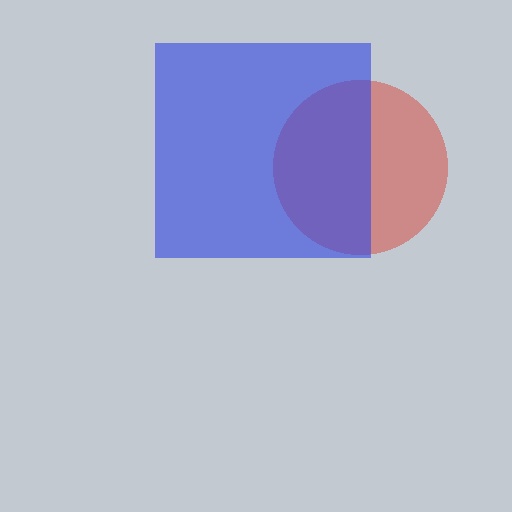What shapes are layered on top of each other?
The layered shapes are: a red circle, a blue square.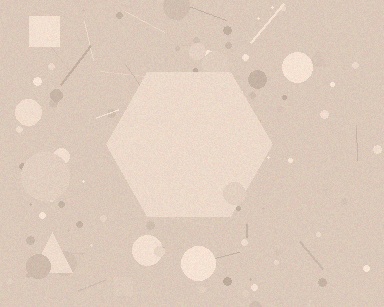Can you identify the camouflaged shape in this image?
The camouflaged shape is a hexagon.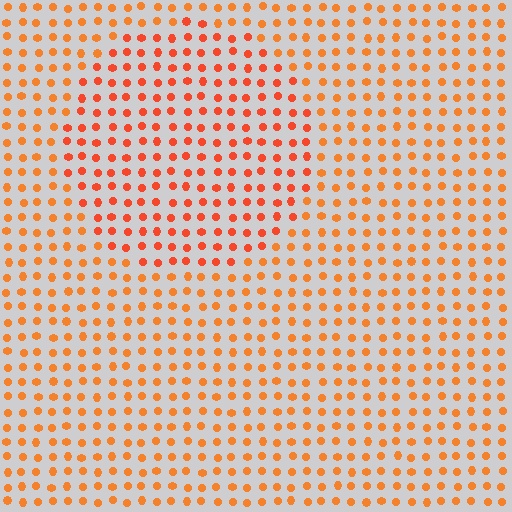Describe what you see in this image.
The image is filled with small orange elements in a uniform arrangement. A circle-shaped region is visible where the elements are tinted to a slightly different hue, forming a subtle color boundary.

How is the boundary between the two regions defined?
The boundary is defined purely by a slight shift in hue (about 17 degrees). Spacing, size, and orientation are identical on both sides.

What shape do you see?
I see a circle.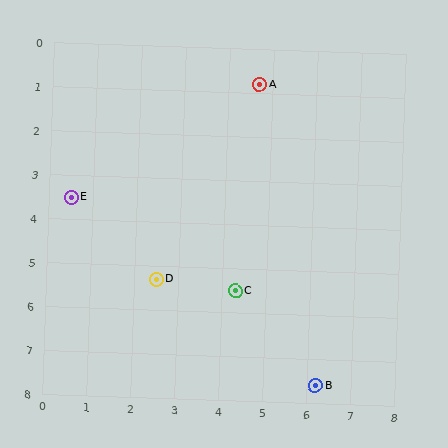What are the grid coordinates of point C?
Point C is at approximately (4.3, 5.5).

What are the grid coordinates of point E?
Point E is at approximately (0.5, 3.5).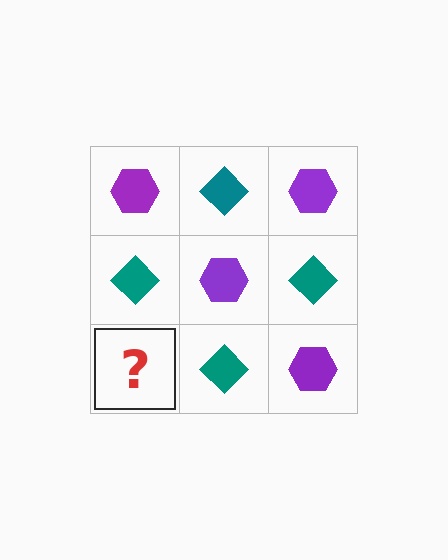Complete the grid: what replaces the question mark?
The question mark should be replaced with a purple hexagon.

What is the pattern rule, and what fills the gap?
The rule is that it alternates purple hexagon and teal diamond in a checkerboard pattern. The gap should be filled with a purple hexagon.